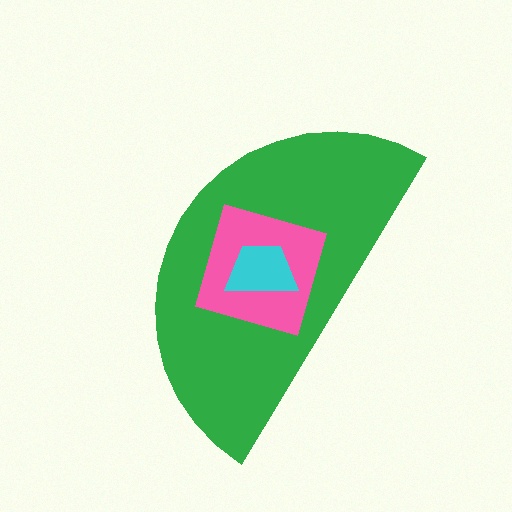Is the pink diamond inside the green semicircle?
Yes.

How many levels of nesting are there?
3.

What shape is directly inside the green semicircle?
The pink diamond.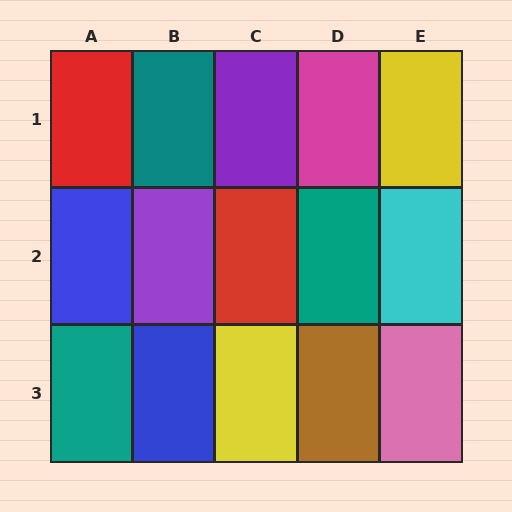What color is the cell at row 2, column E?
Cyan.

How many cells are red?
2 cells are red.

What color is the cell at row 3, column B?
Blue.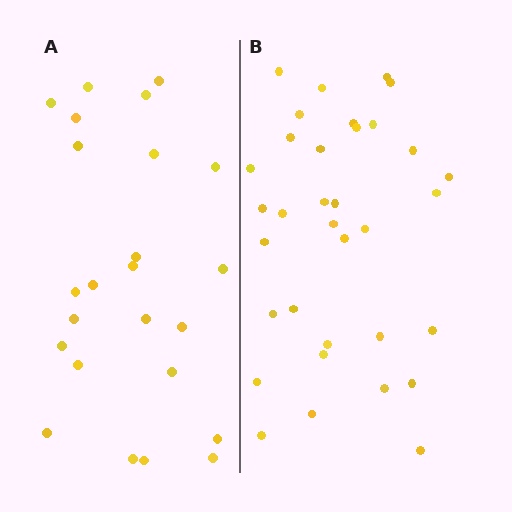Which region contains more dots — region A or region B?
Region B (the right region) has more dots.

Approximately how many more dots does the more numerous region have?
Region B has roughly 10 or so more dots than region A.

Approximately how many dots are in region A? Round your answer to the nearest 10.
About 20 dots. (The exact count is 24, which rounds to 20.)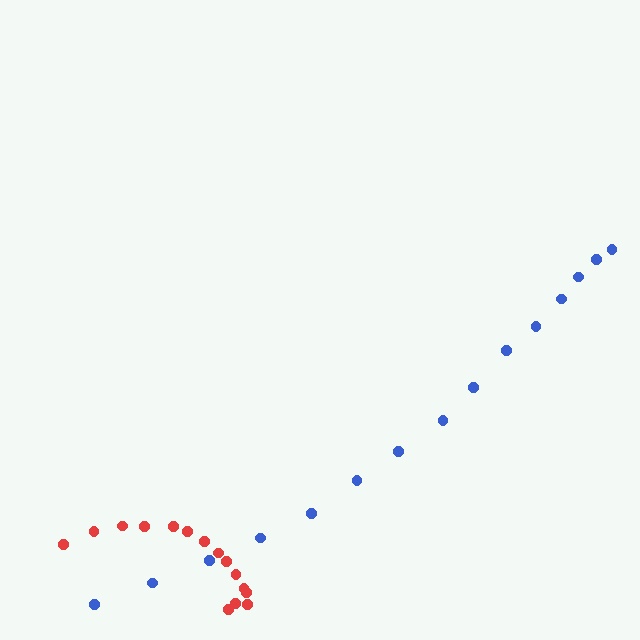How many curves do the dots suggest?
There are 2 distinct paths.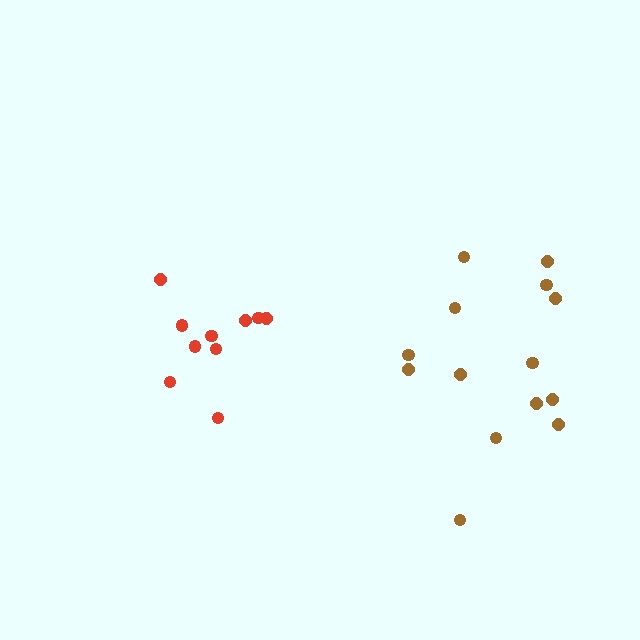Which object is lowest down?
The brown cluster is bottommost.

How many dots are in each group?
Group 1: 10 dots, Group 2: 14 dots (24 total).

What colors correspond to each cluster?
The clusters are colored: red, brown.